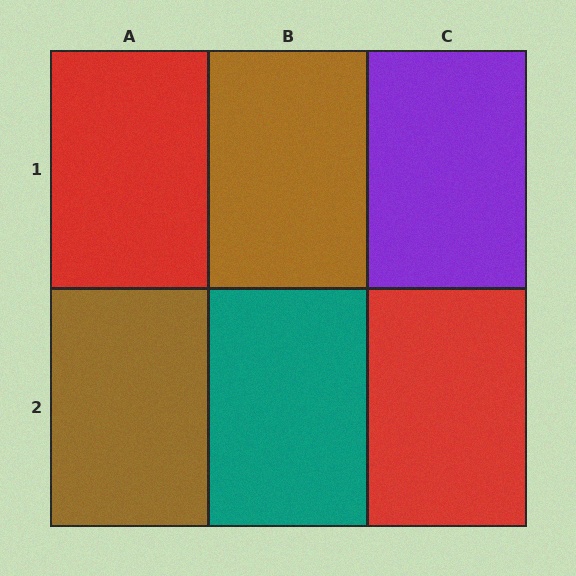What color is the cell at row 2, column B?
Teal.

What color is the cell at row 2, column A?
Brown.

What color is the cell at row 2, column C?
Red.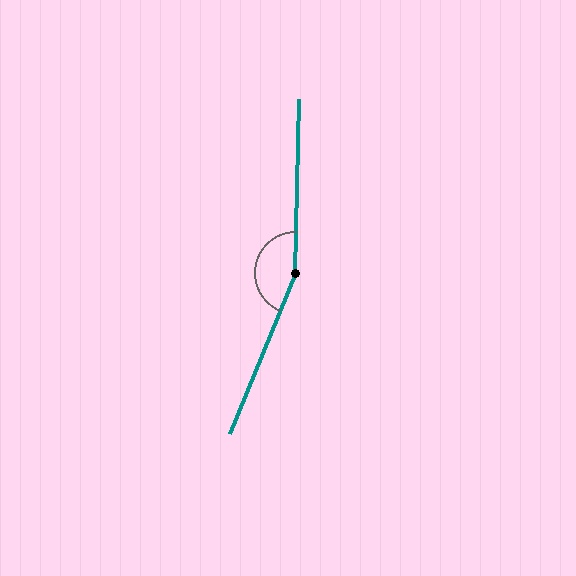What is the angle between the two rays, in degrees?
Approximately 159 degrees.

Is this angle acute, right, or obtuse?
It is obtuse.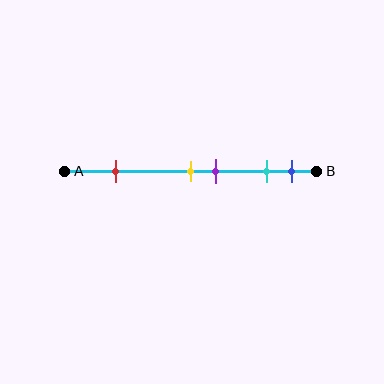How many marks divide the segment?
There are 5 marks dividing the segment.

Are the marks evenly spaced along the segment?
No, the marks are not evenly spaced.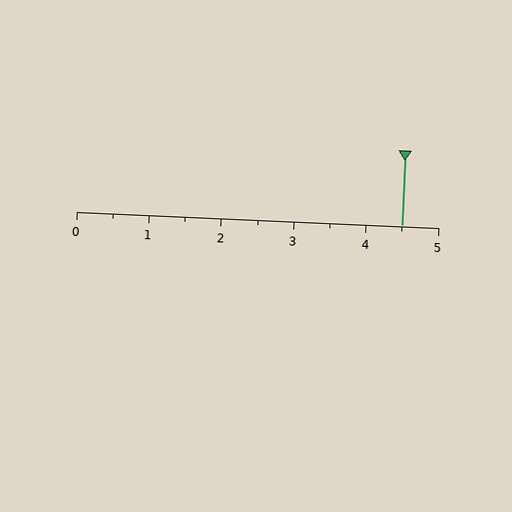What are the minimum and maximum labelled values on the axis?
The axis runs from 0 to 5.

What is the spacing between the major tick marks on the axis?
The major ticks are spaced 1 apart.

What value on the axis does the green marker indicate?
The marker indicates approximately 4.5.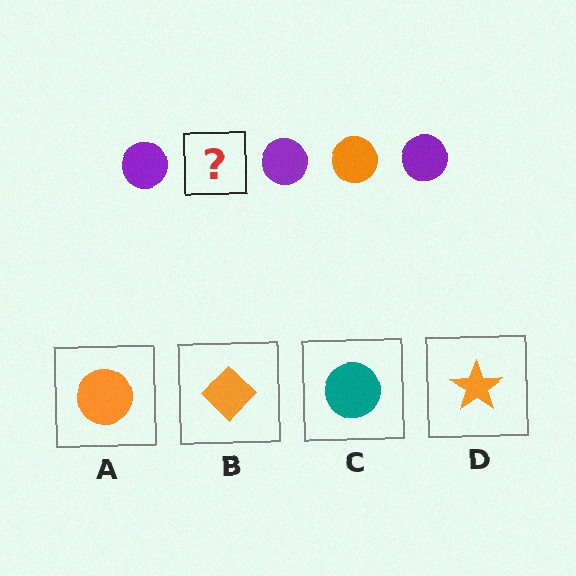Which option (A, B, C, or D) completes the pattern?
A.